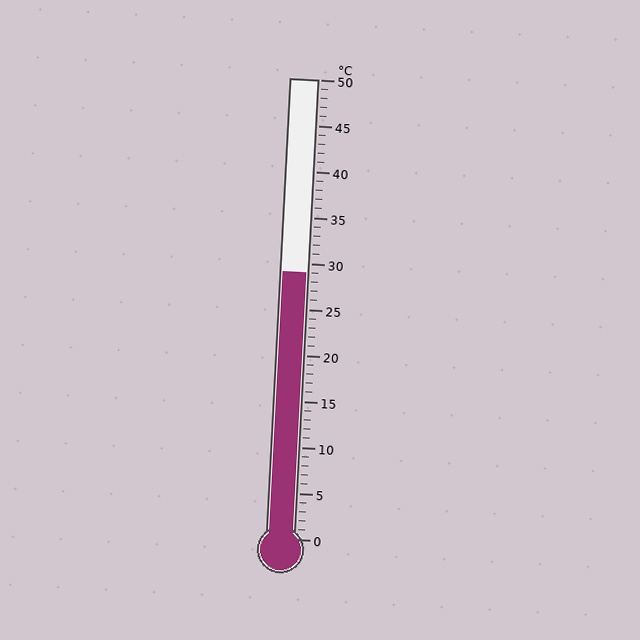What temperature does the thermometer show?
The thermometer shows approximately 29°C.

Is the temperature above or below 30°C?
The temperature is below 30°C.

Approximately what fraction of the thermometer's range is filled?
The thermometer is filled to approximately 60% of its range.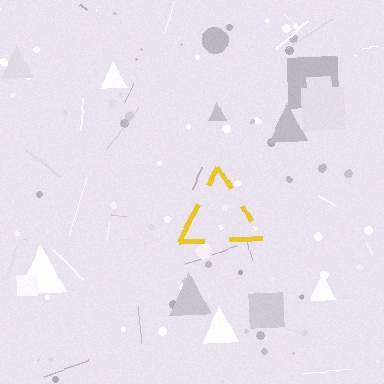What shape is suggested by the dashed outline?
The dashed outline suggests a triangle.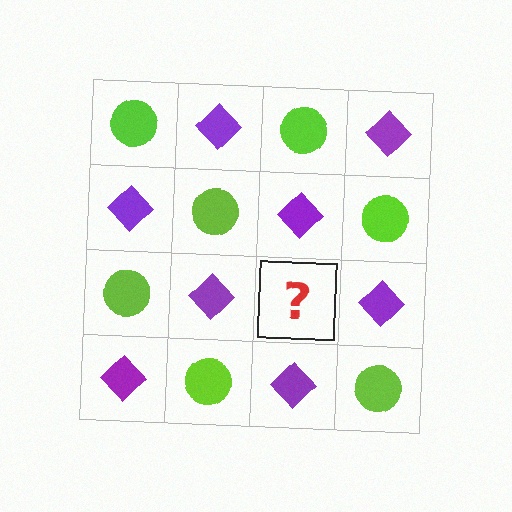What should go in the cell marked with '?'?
The missing cell should contain a lime circle.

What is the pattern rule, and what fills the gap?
The rule is that it alternates lime circle and purple diamond in a checkerboard pattern. The gap should be filled with a lime circle.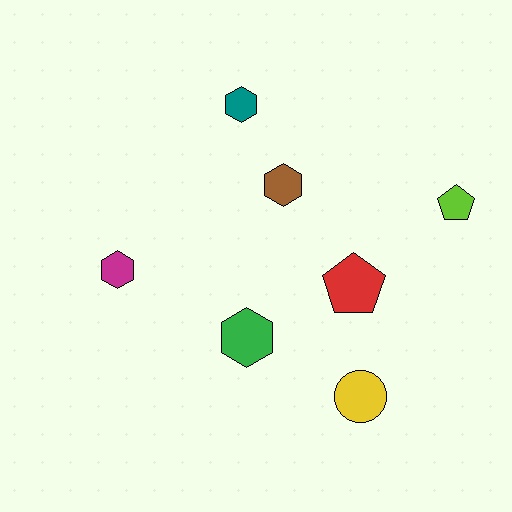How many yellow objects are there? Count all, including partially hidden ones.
There is 1 yellow object.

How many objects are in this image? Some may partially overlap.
There are 7 objects.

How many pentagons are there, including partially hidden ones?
There are 2 pentagons.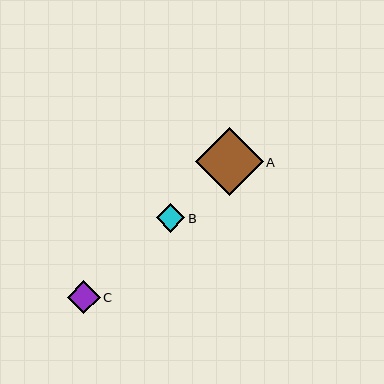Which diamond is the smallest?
Diamond B is the smallest with a size of approximately 29 pixels.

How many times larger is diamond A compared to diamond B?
Diamond A is approximately 2.4 times the size of diamond B.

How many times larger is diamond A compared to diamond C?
Diamond A is approximately 2.1 times the size of diamond C.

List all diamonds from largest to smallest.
From largest to smallest: A, C, B.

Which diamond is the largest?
Diamond A is the largest with a size of approximately 68 pixels.